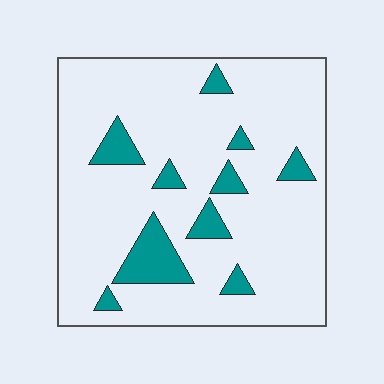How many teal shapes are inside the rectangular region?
10.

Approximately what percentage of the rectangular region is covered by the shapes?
Approximately 15%.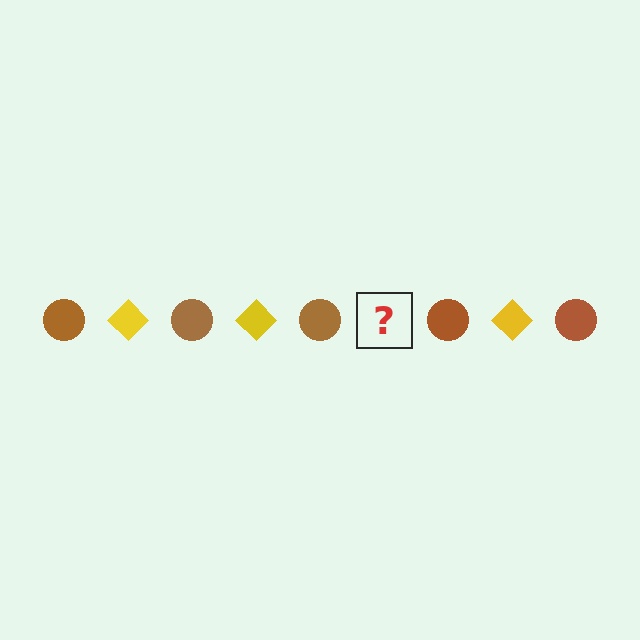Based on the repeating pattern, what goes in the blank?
The blank should be a yellow diamond.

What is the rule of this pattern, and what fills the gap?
The rule is that the pattern alternates between brown circle and yellow diamond. The gap should be filled with a yellow diamond.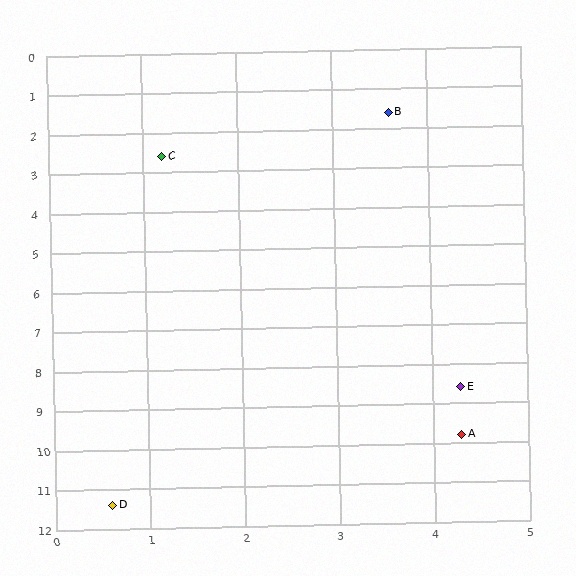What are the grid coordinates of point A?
Point A is at approximately (4.3, 9.8).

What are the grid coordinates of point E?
Point E is at approximately (4.3, 8.6).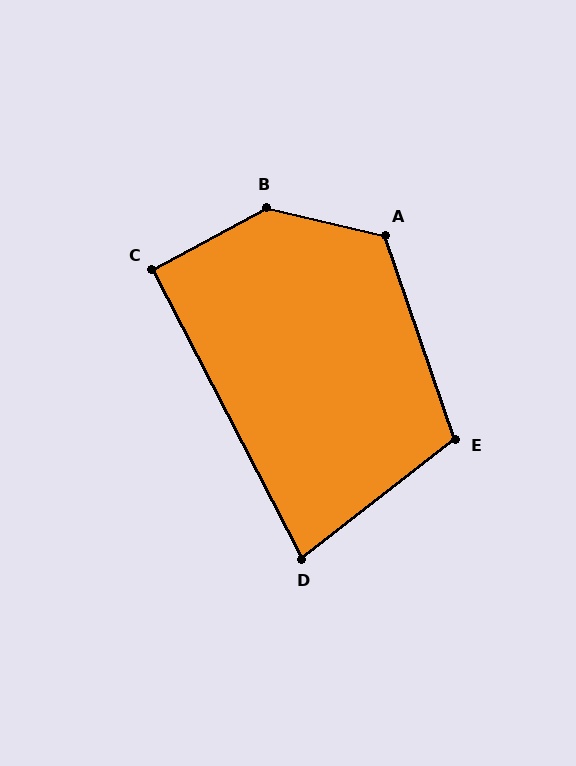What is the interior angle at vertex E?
Approximately 109 degrees (obtuse).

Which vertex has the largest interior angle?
B, at approximately 138 degrees.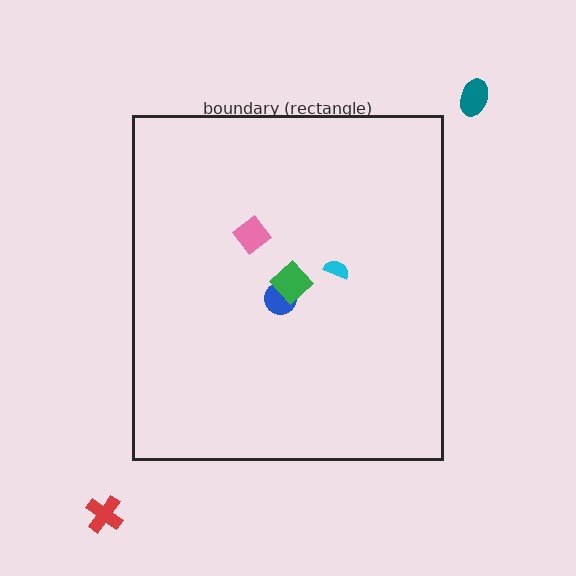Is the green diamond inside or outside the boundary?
Inside.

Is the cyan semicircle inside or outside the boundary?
Inside.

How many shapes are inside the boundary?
4 inside, 2 outside.